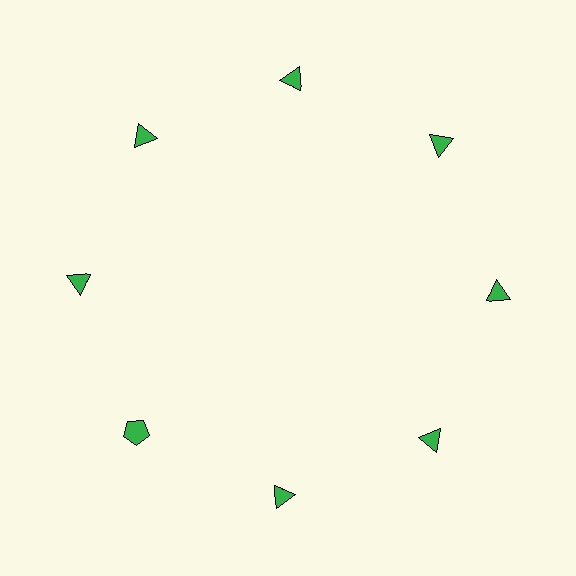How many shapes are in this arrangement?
There are 8 shapes arranged in a ring pattern.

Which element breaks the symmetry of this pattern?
The green pentagon at roughly the 8 o'clock position breaks the symmetry. All other shapes are green triangles.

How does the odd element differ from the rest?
It has a different shape: pentagon instead of triangle.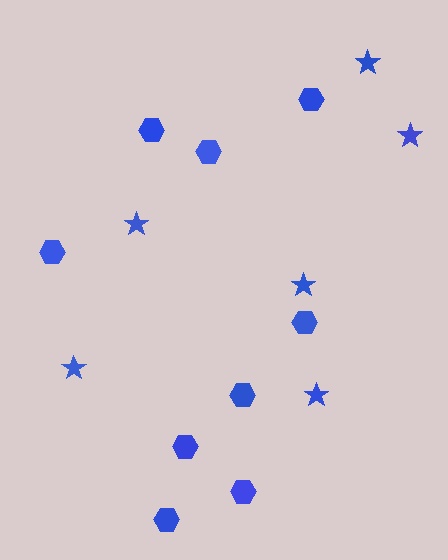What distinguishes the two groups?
There are 2 groups: one group of stars (6) and one group of hexagons (9).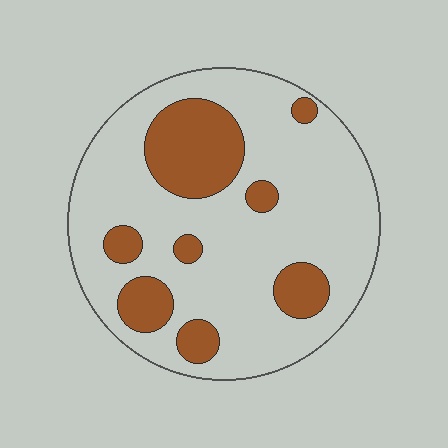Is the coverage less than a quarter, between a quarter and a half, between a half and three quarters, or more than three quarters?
Less than a quarter.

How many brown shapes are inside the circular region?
8.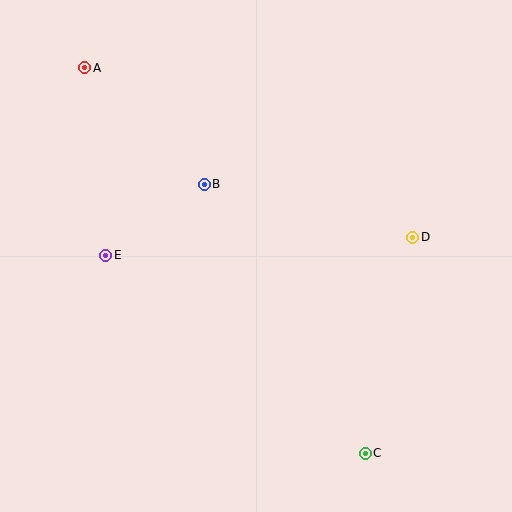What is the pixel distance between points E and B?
The distance between E and B is 121 pixels.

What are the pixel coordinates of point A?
Point A is at (85, 68).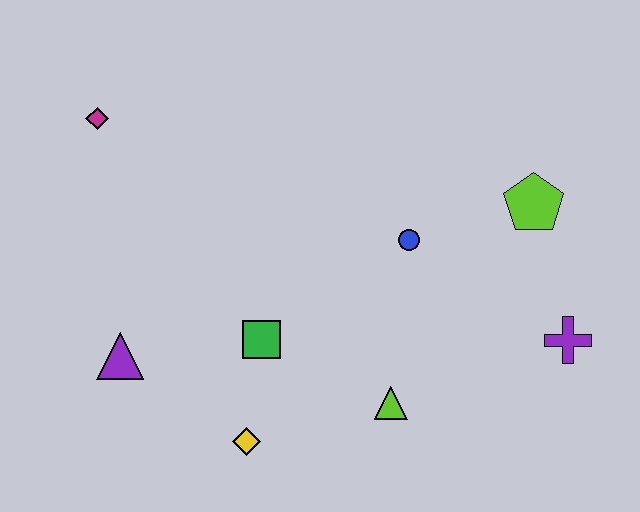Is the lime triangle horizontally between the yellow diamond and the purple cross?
Yes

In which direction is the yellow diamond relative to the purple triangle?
The yellow diamond is to the right of the purple triangle.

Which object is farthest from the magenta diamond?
The purple cross is farthest from the magenta diamond.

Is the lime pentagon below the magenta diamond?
Yes